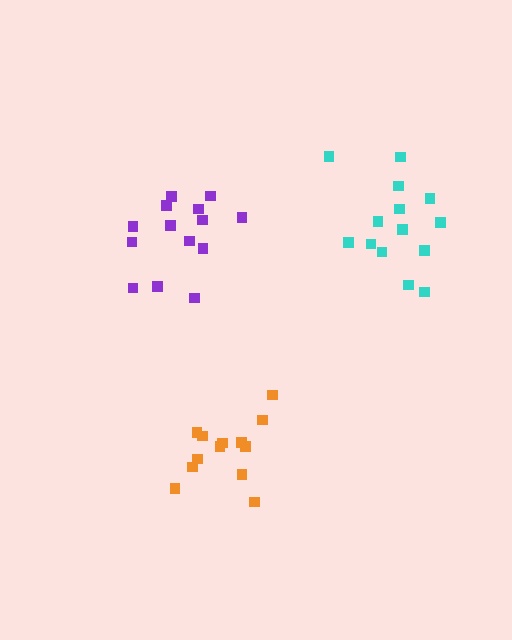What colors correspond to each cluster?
The clusters are colored: orange, purple, cyan.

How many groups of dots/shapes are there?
There are 3 groups.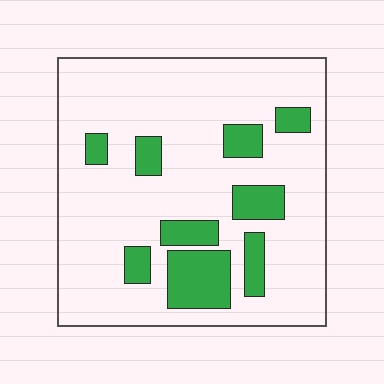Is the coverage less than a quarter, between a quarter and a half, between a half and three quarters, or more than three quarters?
Less than a quarter.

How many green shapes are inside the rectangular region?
9.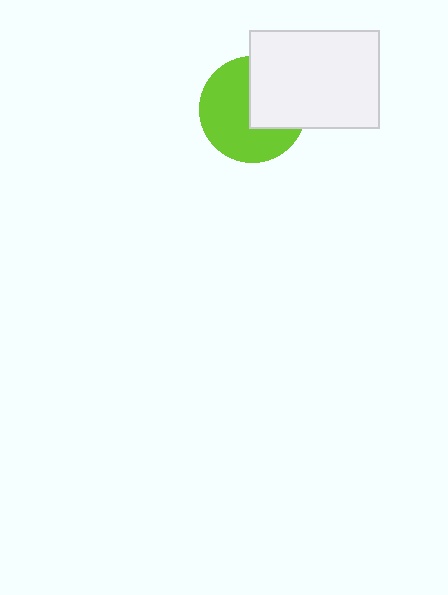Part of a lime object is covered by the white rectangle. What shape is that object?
It is a circle.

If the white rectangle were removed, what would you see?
You would see the complete lime circle.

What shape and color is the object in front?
The object in front is a white rectangle.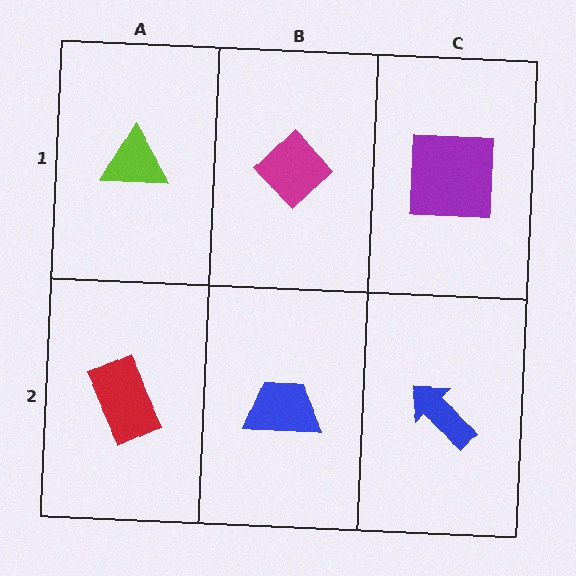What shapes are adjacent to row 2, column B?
A magenta diamond (row 1, column B), a red rectangle (row 2, column A), a blue arrow (row 2, column C).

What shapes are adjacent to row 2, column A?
A lime triangle (row 1, column A), a blue trapezoid (row 2, column B).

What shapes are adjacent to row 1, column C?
A blue arrow (row 2, column C), a magenta diamond (row 1, column B).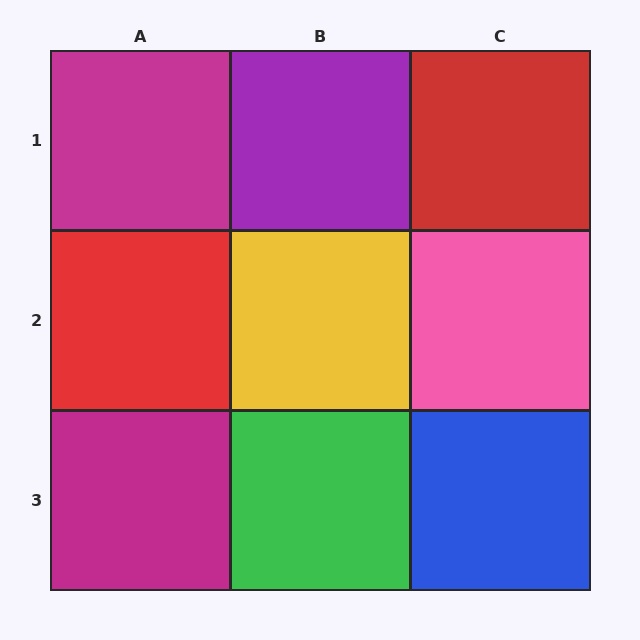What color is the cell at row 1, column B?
Purple.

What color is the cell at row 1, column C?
Red.